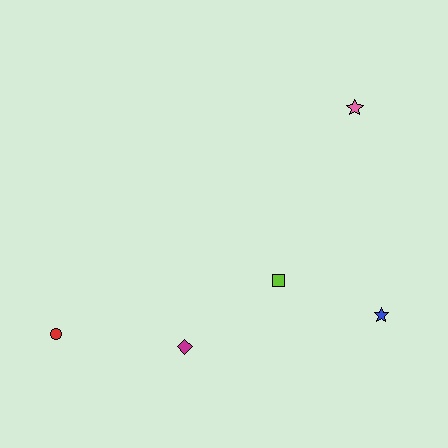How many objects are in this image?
There are 5 objects.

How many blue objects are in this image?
There is 1 blue object.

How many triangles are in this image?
There are no triangles.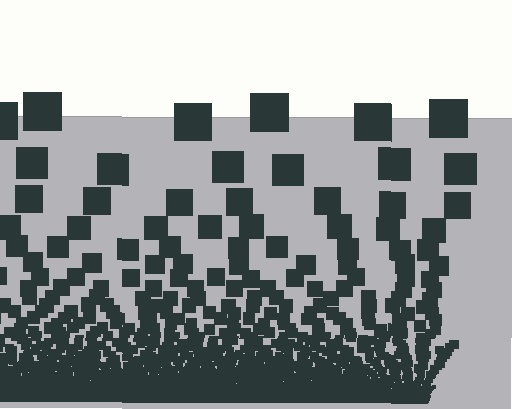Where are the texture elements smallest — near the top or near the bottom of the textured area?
Near the bottom.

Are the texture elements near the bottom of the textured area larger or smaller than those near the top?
Smaller. The gradient is inverted — elements near the bottom are smaller and denser.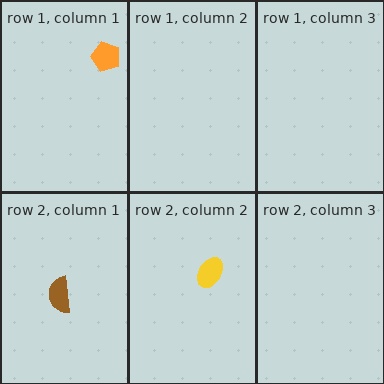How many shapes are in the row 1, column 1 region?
1.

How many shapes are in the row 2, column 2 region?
1.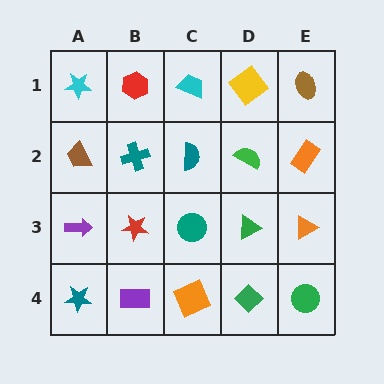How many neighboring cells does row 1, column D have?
3.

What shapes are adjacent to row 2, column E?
A brown ellipse (row 1, column E), an orange triangle (row 3, column E), a green semicircle (row 2, column D).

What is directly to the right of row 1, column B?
A cyan trapezoid.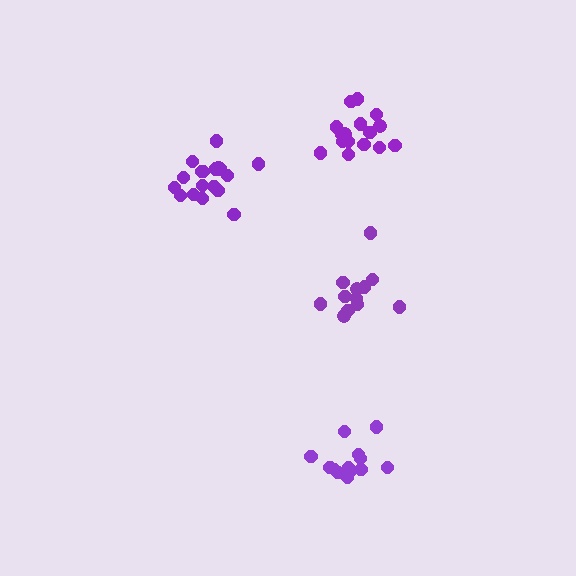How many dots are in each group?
Group 1: 13 dots, Group 2: 16 dots, Group 3: 12 dots, Group 4: 18 dots (59 total).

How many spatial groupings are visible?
There are 4 spatial groupings.